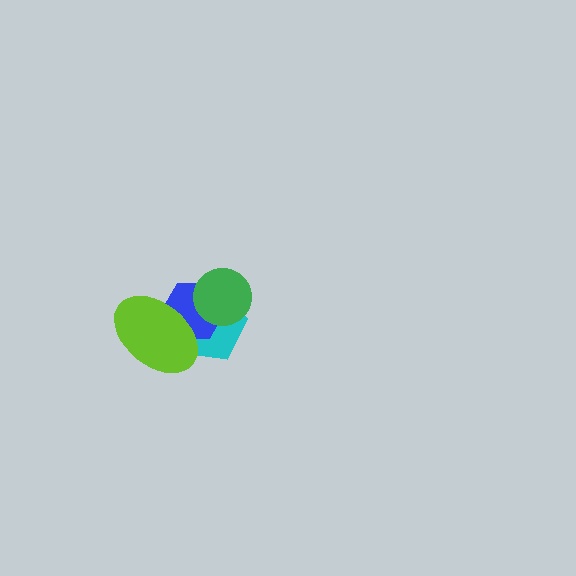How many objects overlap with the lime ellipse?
2 objects overlap with the lime ellipse.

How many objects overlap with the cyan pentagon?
3 objects overlap with the cyan pentagon.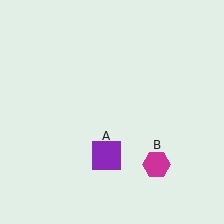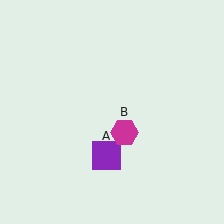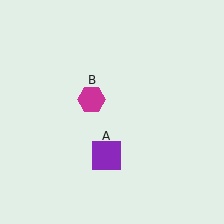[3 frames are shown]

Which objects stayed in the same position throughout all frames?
Purple square (object A) remained stationary.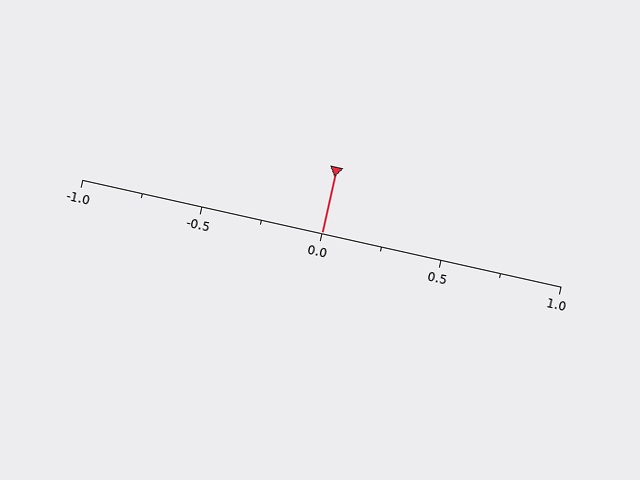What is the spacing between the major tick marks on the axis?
The major ticks are spaced 0.5 apart.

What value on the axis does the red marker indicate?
The marker indicates approximately 0.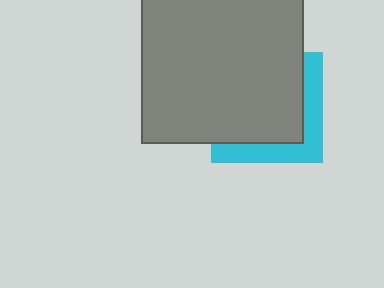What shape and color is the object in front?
The object in front is a gray square.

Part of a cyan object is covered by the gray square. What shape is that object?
It is a square.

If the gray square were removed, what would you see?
You would see the complete cyan square.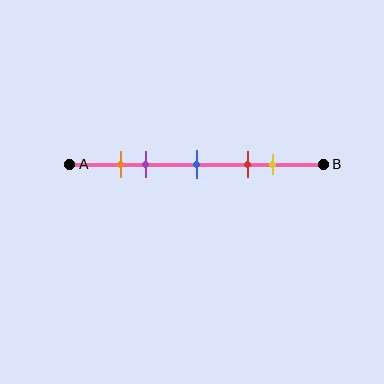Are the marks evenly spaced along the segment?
No, the marks are not evenly spaced.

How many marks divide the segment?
There are 5 marks dividing the segment.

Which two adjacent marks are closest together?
The orange and purple marks are the closest adjacent pair.